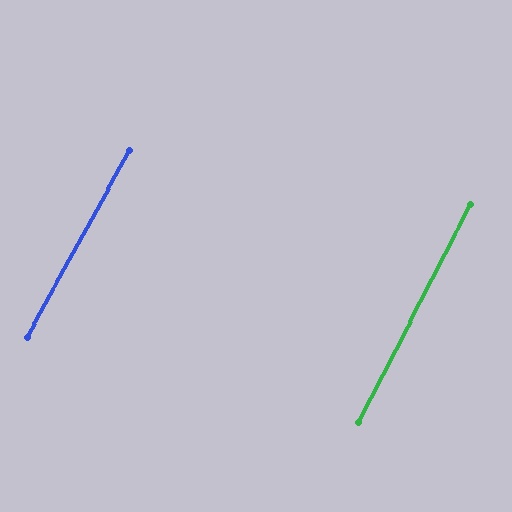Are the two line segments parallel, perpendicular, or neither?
Parallel — their directions differ by only 1.7°.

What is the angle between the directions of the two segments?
Approximately 2 degrees.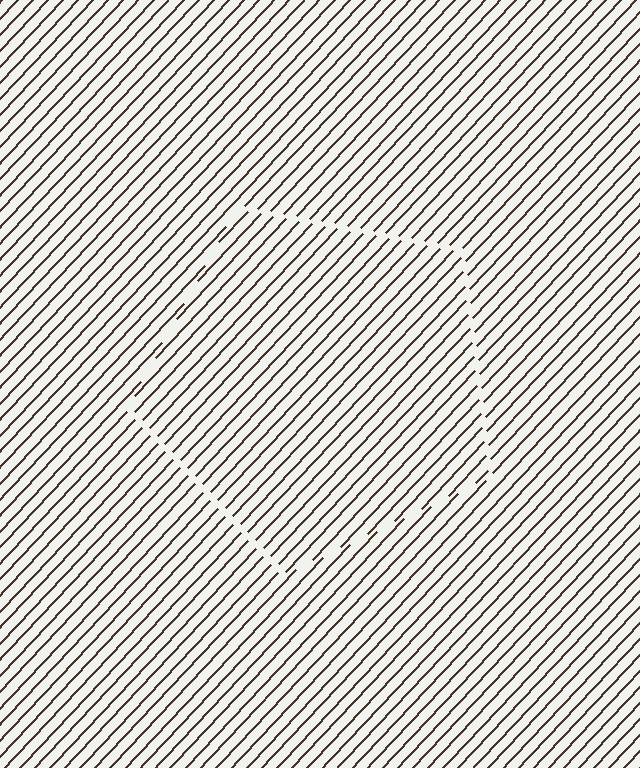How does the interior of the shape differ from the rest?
The interior of the shape contains the same grating, shifted by half a period — the contour is defined by the phase discontinuity where line-ends from the inner and outer gratings abut.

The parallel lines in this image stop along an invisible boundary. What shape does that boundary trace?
An illusory pentagon. The interior of the shape contains the same grating, shifted by half a period — the contour is defined by the phase discontinuity where line-ends from the inner and outer gratings abut.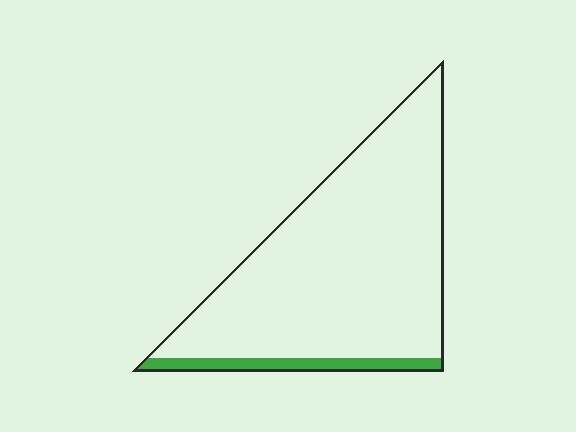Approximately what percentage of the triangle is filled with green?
Approximately 10%.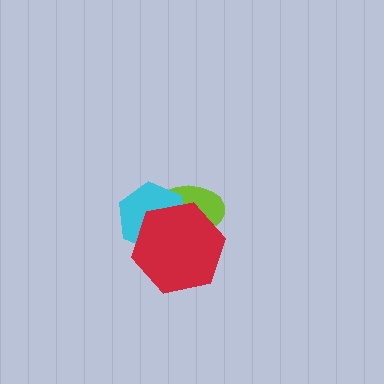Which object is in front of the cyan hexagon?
The red hexagon is in front of the cyan hexagon.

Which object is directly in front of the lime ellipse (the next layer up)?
The cyan hexagon is directly in front of the lime ellipse.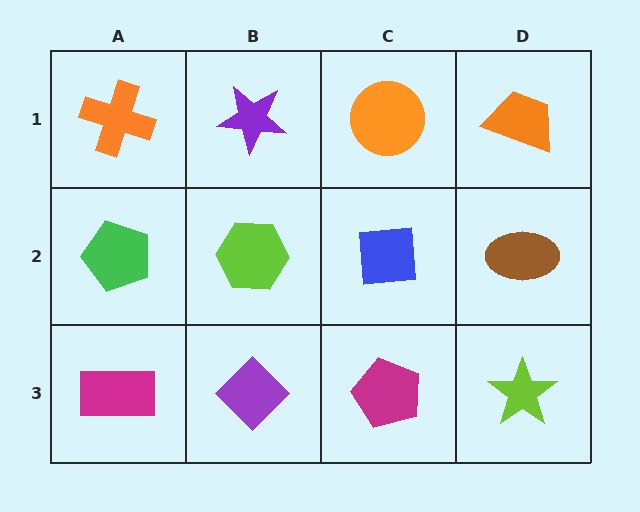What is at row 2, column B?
A lime hexagon.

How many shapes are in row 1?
4 shapes.